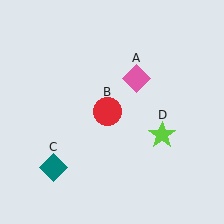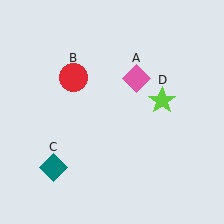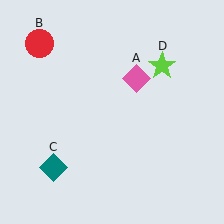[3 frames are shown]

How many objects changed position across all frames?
2 objects changed position: red circle (object B), lime star (object D).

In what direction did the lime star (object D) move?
The lime star (object D) moved up.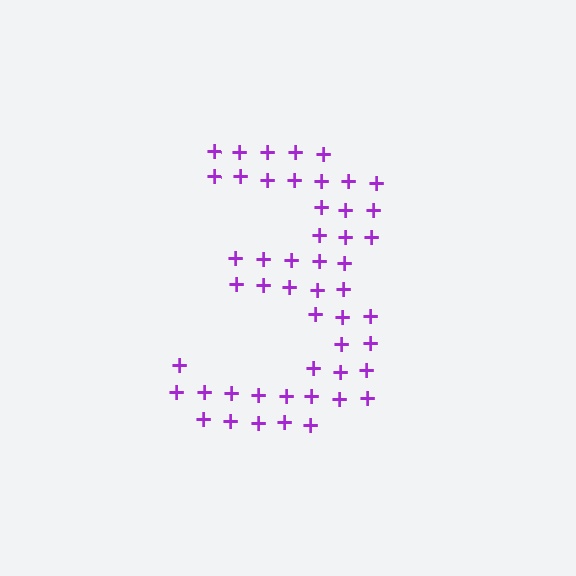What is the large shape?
The large shape is the digit 3.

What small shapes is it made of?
It is made of small plus signs.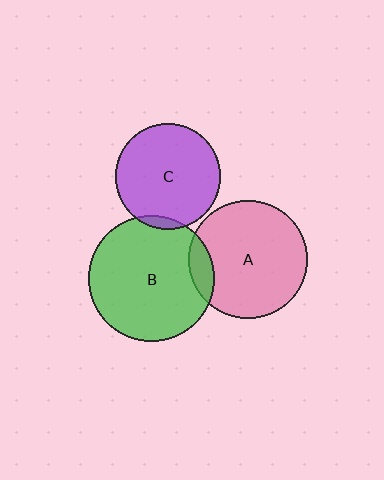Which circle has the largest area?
Circle B (green).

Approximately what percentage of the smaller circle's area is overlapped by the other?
Approximately 10%.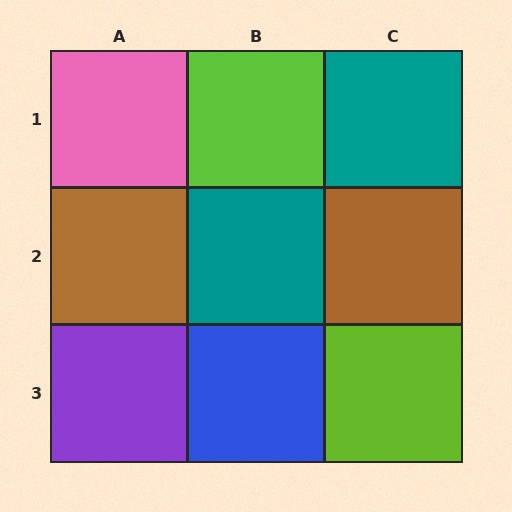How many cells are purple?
1 cell is purple.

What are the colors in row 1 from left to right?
Pink, lime, teal.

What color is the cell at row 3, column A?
Purple.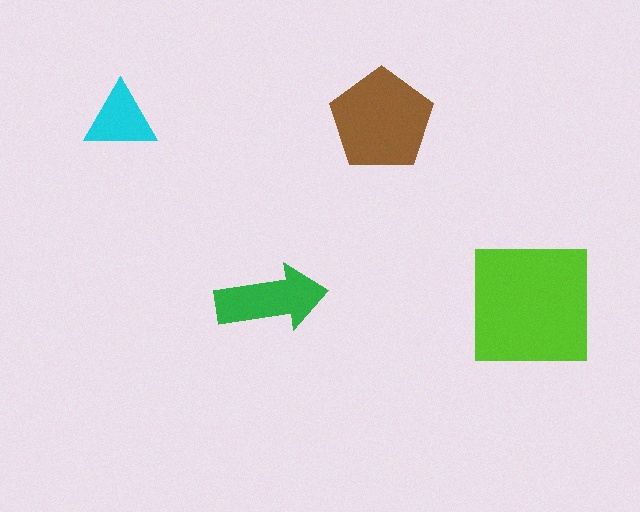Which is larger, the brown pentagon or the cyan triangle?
The brown pentagon.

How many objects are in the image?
There are 4 objects in the image.